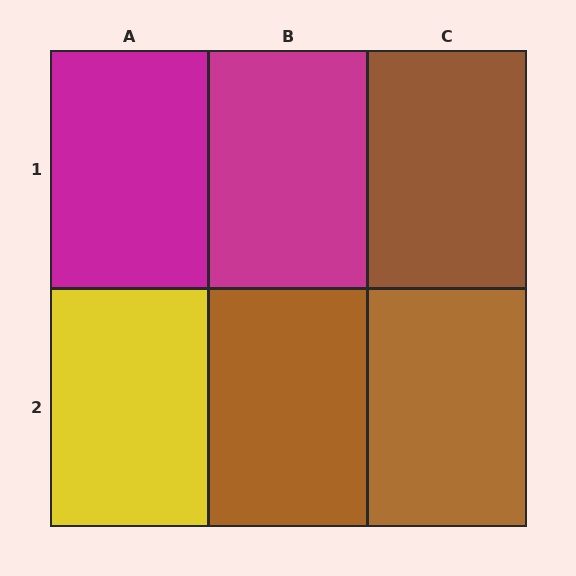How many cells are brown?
3 cells are brown.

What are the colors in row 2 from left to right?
Yellow, brown, brown.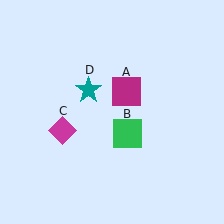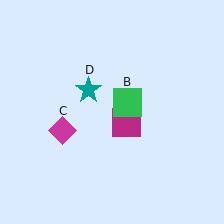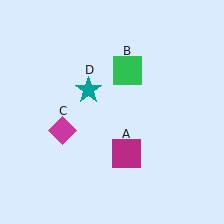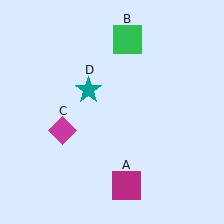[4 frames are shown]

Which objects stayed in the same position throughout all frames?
Magenta diamond (object C) and teal star (object D) remained stationary.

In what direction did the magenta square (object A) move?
The magenta square (object A) moved down.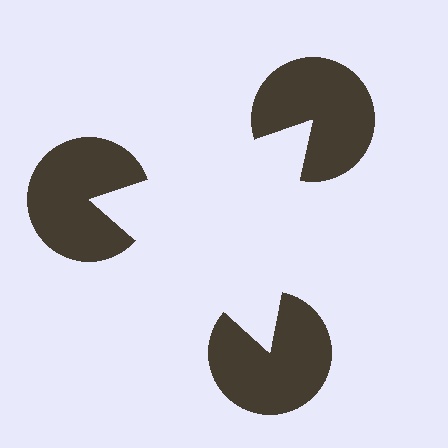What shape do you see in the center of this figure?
An illusory triangle — its edges are inferred from the aligned wedge cuts in the pac-man discs, not physically drawn.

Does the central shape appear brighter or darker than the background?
It typically appears slightly brighter than the background, even though no actual brightness change is drawn.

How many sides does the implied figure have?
3 sides.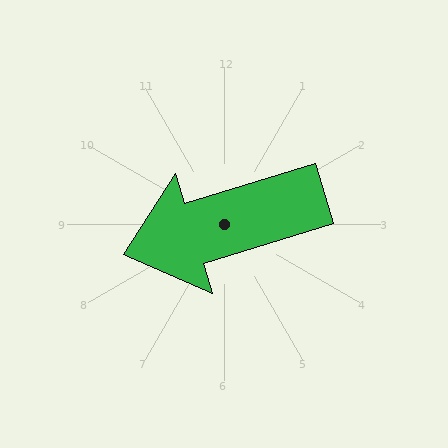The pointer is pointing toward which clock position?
Roughly 8 o'clock.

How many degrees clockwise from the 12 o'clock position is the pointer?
Approximately 253 degrees.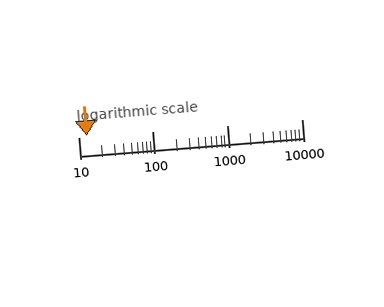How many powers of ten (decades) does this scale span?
The scale spans 3 decades, from 10 to 10000.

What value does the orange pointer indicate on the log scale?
The pointer indicates approximately 13.